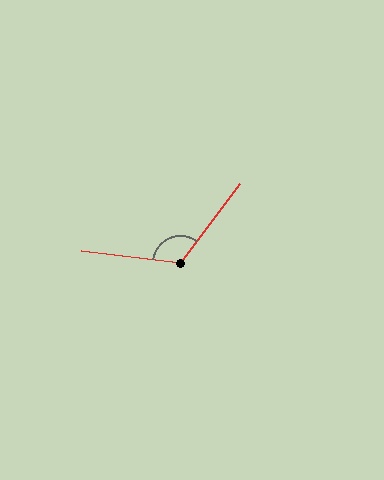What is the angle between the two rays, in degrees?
Approximately 120 degrees.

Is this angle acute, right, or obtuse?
It is obtuse.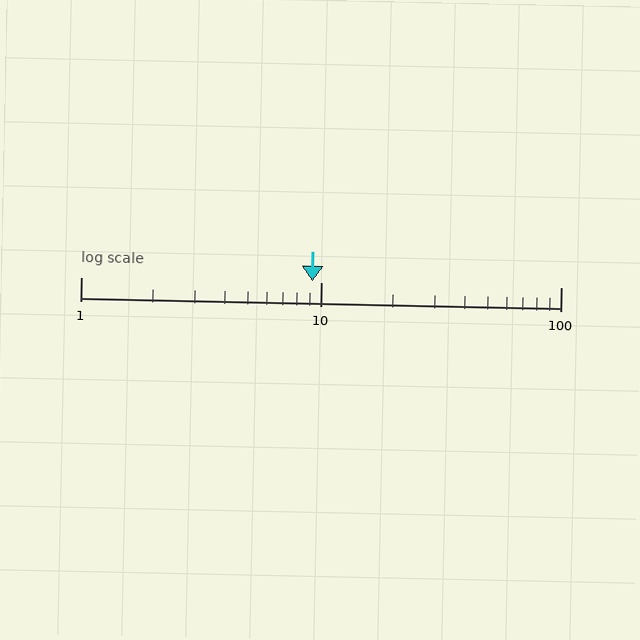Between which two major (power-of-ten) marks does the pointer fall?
The pointer is between 1 and 10.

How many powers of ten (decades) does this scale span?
The scale spans 2 decades, from 1 to 100.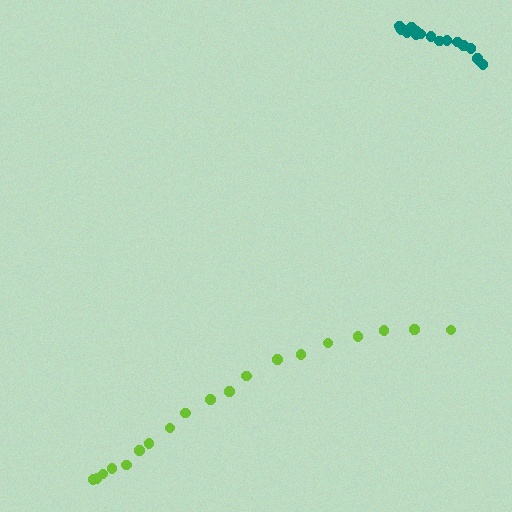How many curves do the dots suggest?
There are 2 distinct paths.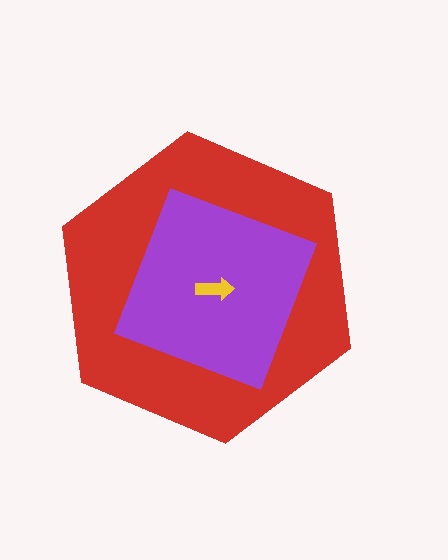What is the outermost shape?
The red hexagon.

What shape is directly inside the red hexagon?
The purple square.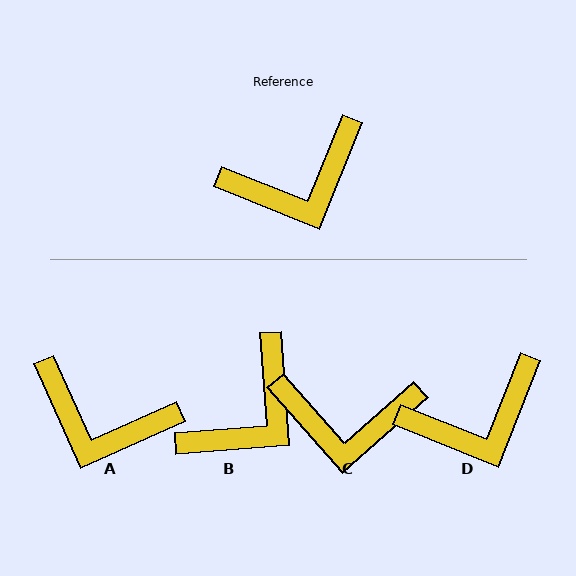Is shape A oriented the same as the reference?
No, it is off by about 44 degrees.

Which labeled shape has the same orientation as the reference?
D.